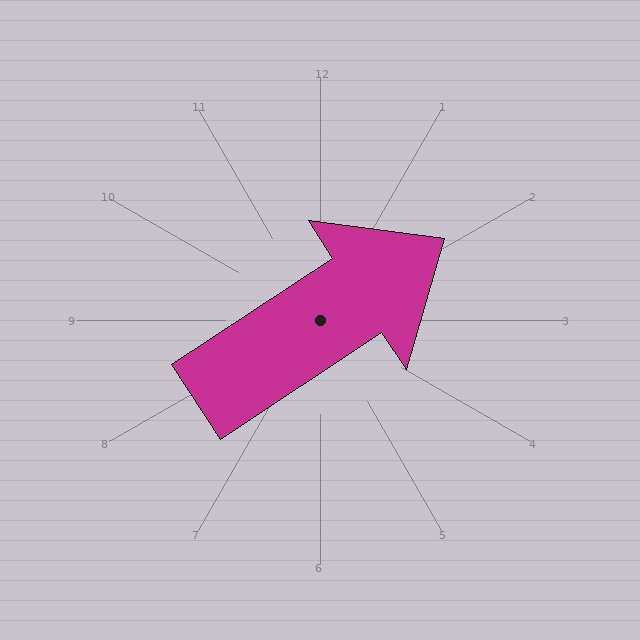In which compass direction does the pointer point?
Northeast.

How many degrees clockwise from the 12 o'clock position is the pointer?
Approximately 57 degrees.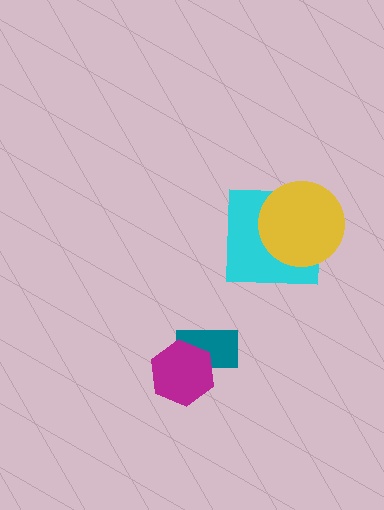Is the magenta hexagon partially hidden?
No, no other shape covers it.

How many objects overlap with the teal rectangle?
1 object overlaps with the teal rectangle.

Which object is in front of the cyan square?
The yellow circle is in front of the cyan square.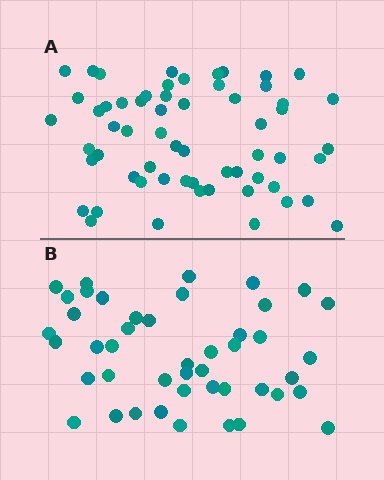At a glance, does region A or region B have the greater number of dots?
Region A (the top region) has more dots.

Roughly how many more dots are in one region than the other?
Region A has approximately 15 more dots than region B.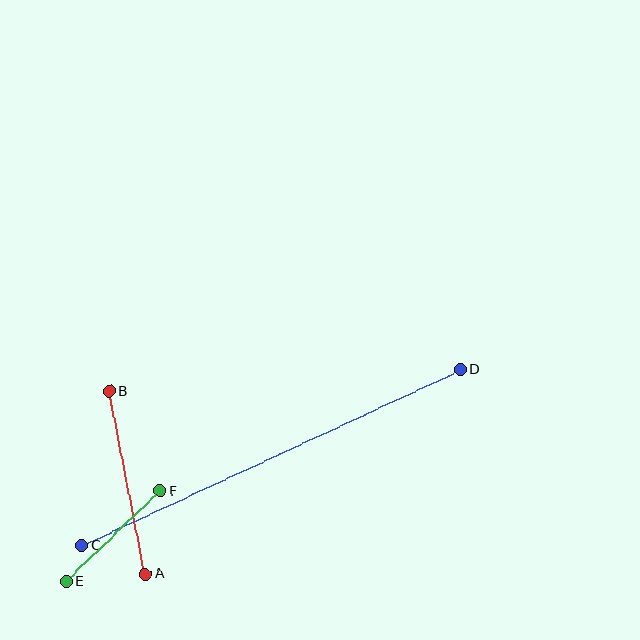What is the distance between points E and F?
The distance is approximately 131 pixels.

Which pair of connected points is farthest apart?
Points C and D are farthest apart.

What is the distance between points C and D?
The distance is approximately 418 pixels.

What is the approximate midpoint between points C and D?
The midpoint is at approximately (271, 458) pixels.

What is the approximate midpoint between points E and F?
The midpoint is at approximately (113, 536) pixels.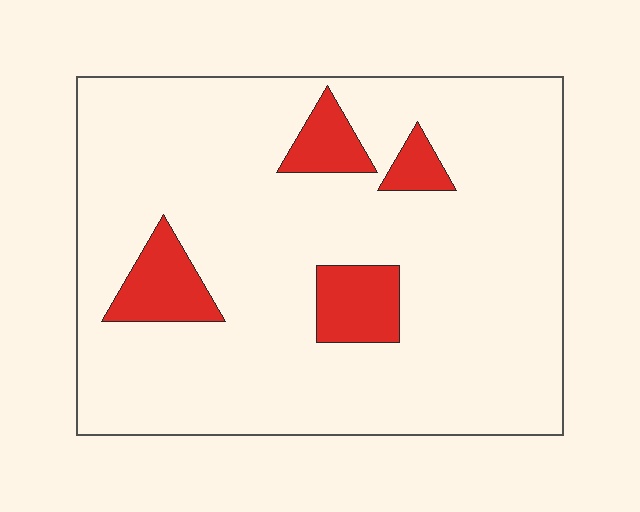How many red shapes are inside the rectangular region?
4.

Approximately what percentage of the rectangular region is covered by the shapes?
Approximately 10%.